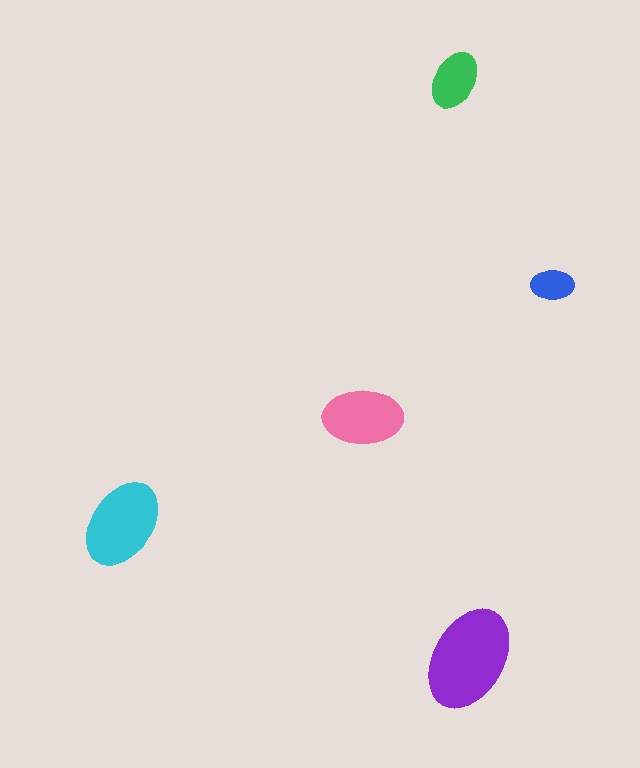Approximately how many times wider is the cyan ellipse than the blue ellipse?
About 2 times wider.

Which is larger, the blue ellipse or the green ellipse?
The green one.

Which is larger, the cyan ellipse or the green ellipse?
The cyan one.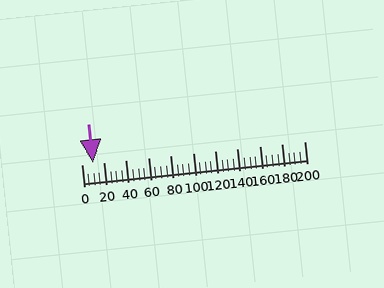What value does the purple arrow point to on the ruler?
The purple arrow points to approximately 10.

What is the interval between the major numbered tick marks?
The major tick marks are spaced 20 units apart.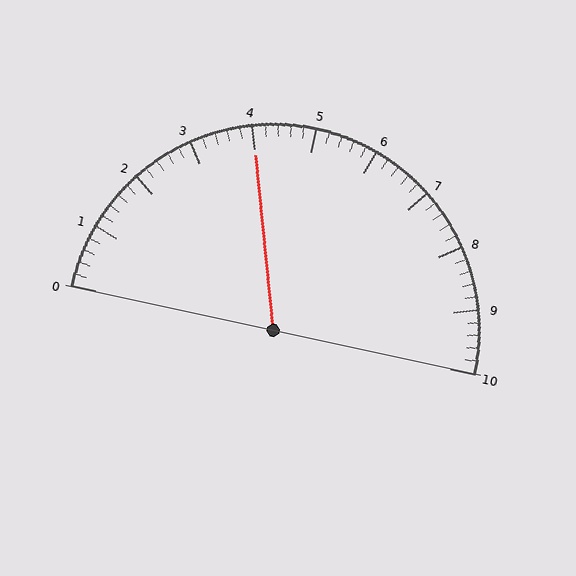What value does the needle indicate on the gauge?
The needle indicates approximately 4.0.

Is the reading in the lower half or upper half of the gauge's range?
The reading is in the lower half of the range (0 to 10).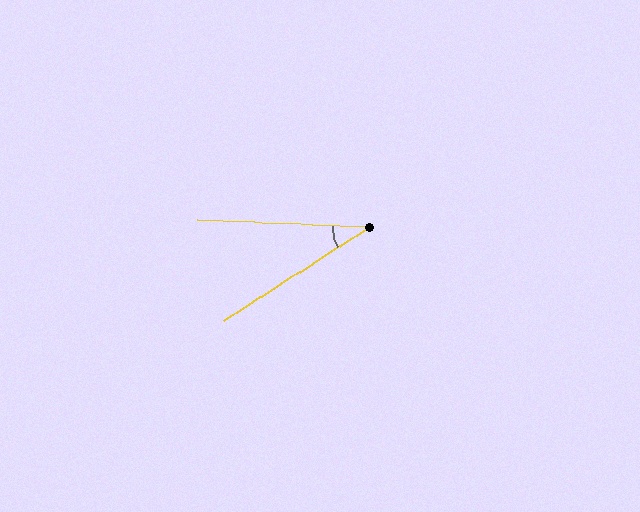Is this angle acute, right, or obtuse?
It is acute.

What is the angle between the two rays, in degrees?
Approximately 35 degrees.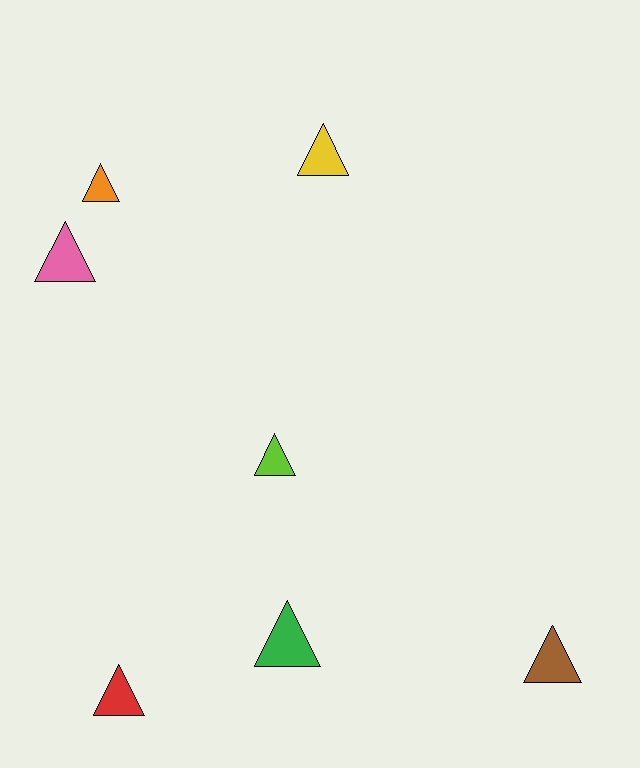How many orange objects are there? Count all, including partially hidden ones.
There is 1 orange object.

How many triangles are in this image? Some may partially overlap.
There are 7 triangles.